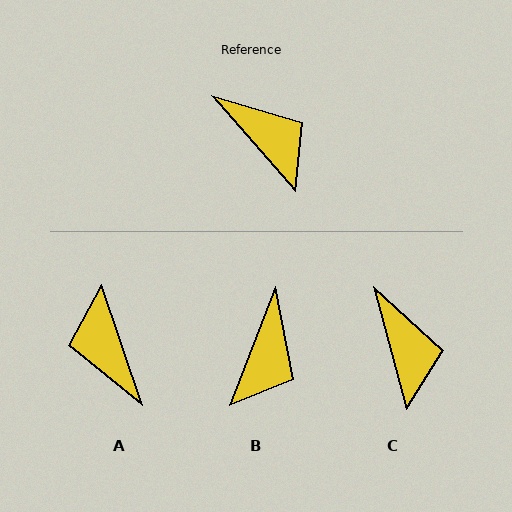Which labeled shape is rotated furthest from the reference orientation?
A, about 157 degrees away.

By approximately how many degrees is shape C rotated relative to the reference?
Approximately 26 degrees clockwise.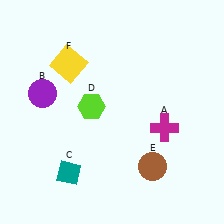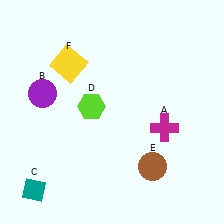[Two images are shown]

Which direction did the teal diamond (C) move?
The teal diamond (C) moved left.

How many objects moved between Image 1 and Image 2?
1 object moved between the two images.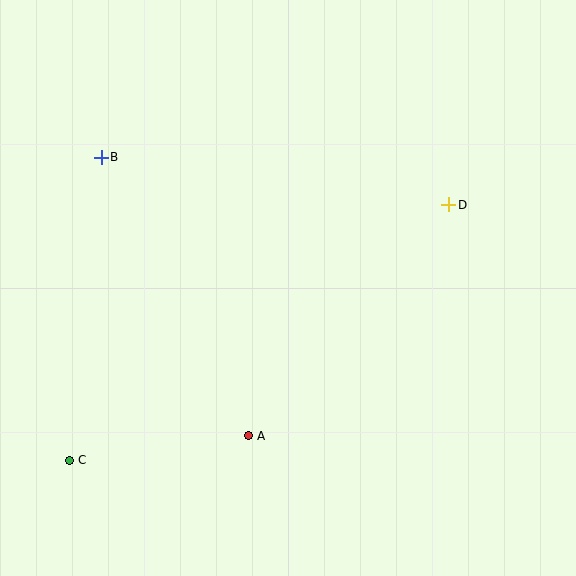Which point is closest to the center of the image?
Point A at (248, 436) is closest to the center.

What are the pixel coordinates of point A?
Point A is at (248, 436).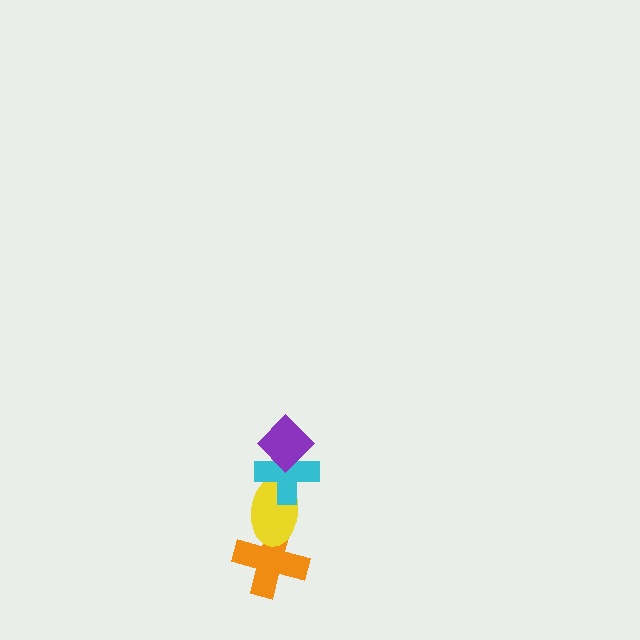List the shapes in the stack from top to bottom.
From top to bottom: the purple diamond, the cyan cross, the yellow ellipse, the orange cross.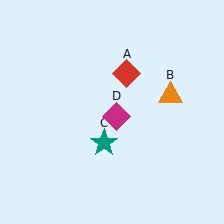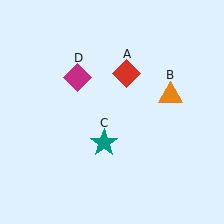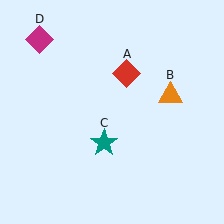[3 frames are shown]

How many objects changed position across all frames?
1 object changed position: magenta diamond (object D).